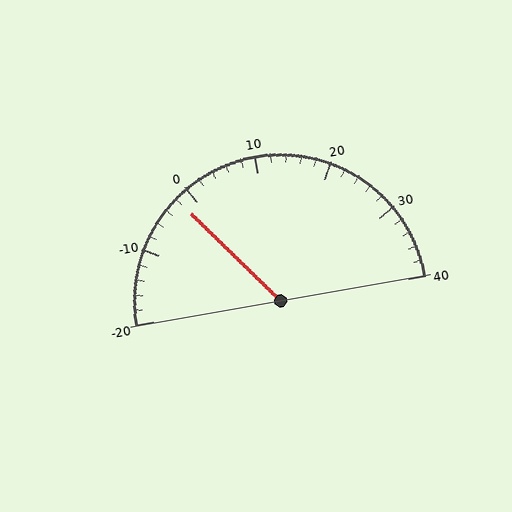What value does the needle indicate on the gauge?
The needle indicates approximately -2.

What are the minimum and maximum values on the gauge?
The gauge ranges from -20 to 40.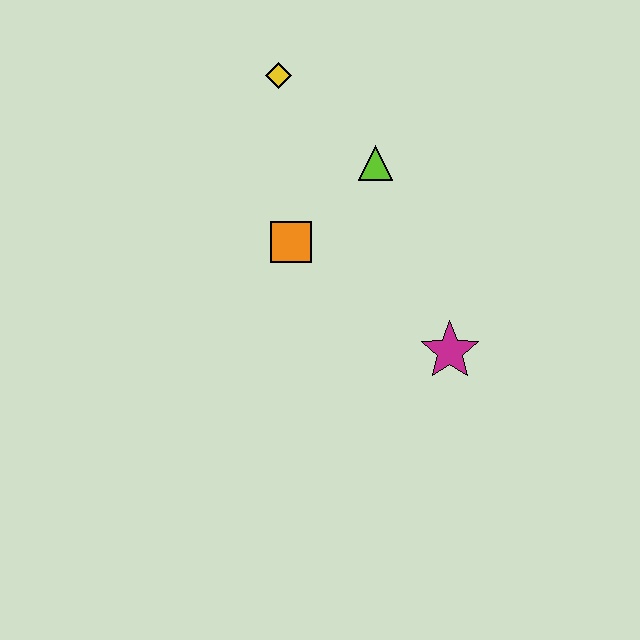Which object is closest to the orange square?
The lime triangle is closest to the orange square.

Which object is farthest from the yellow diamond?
The magenta star is farthest from the yellow diamond.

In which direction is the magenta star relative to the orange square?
The magenta star is to the right of the orange square.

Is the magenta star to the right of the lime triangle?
Yes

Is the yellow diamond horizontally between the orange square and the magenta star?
No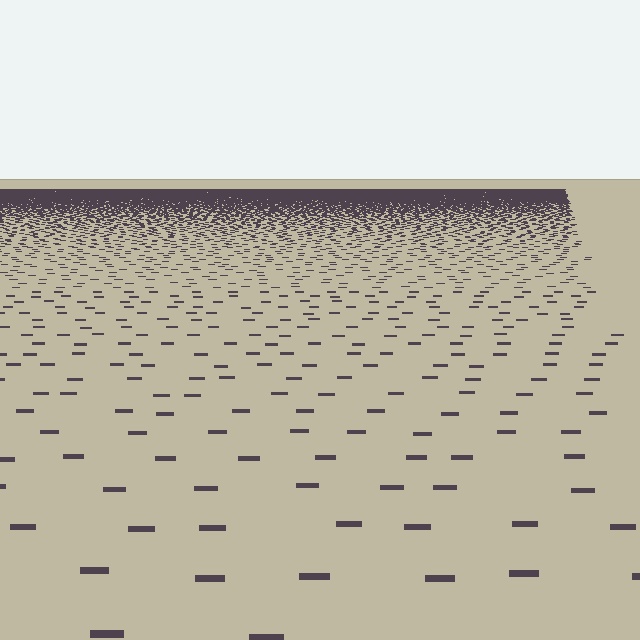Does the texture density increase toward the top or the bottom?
Density increases toward the top.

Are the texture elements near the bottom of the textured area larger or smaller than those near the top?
Larger. Near the bottom, elements are closer to the viewer and appear at a bigger on-screen size.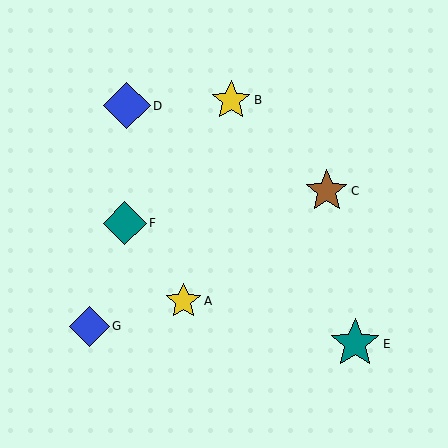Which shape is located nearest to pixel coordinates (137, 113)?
The blue diamond (labeled D) at (127, 106) is nearest to that location.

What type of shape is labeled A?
Shape A is a yellow star.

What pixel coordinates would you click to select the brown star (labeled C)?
Click at (327, 191) to select the brown star C.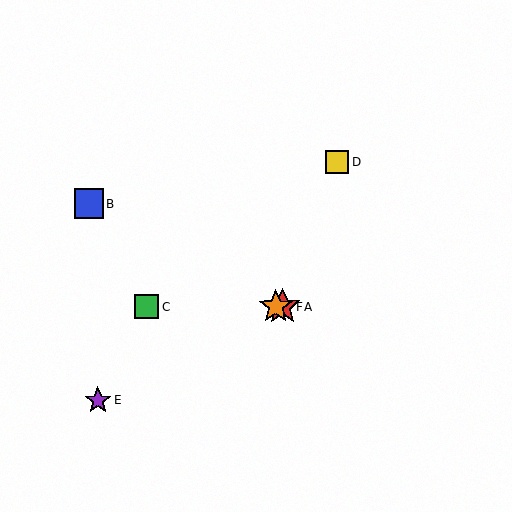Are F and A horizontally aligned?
Yes, both are at y≈307.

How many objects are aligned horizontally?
3 objects (A, C, F) are aligned horizontally.